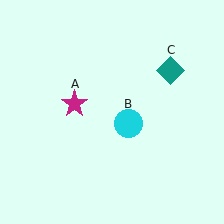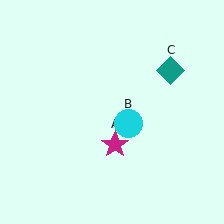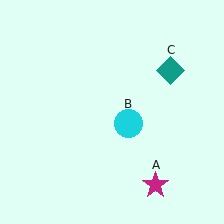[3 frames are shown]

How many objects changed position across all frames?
1 object changed position: magenta star (object A).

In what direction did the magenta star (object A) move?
The magenta star (object A) moved down and to the right.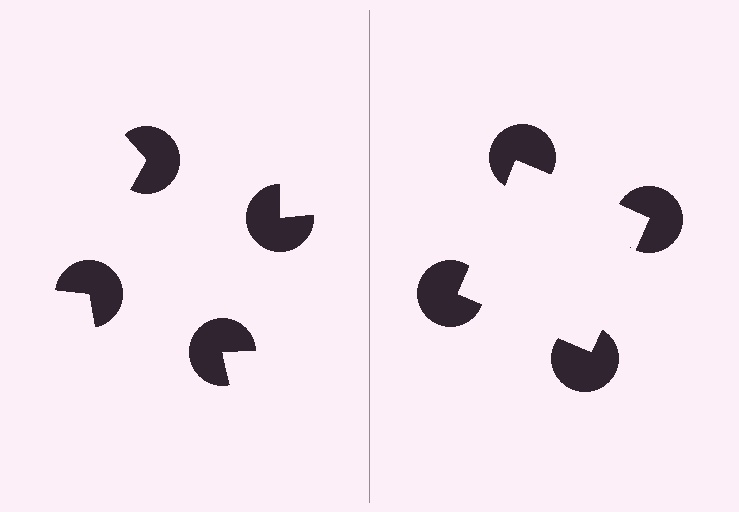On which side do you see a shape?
An illusory square appears on the right side. On the left side the wedge cuts are rotated, so no coherent shape forms.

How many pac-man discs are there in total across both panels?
8 — 4 on each side.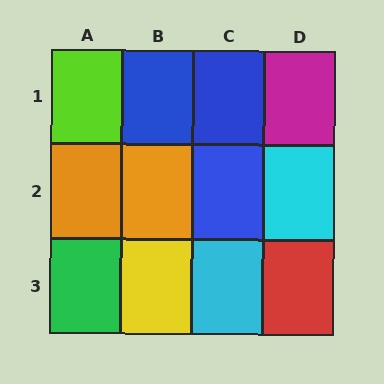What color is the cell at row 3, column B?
Yellow.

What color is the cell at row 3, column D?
Red.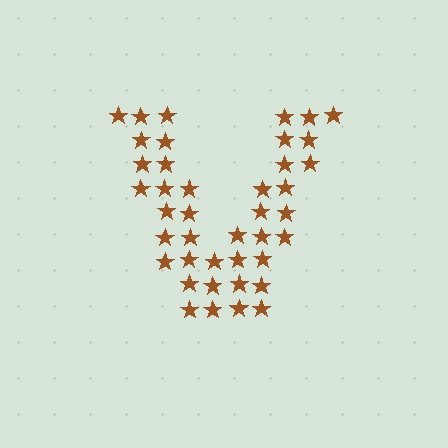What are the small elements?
The small elements are stars.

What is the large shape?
The large shape is the letter V.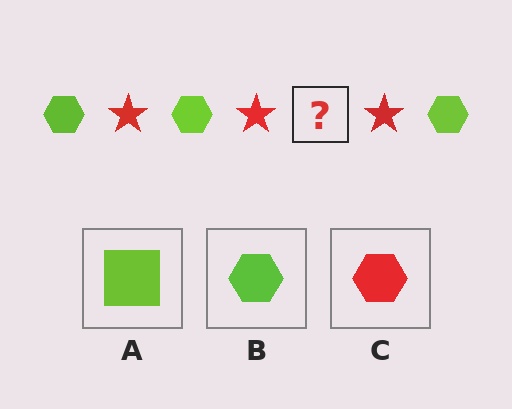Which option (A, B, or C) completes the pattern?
B.